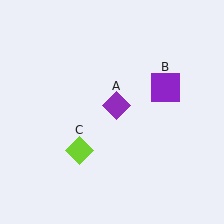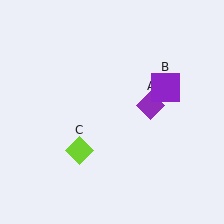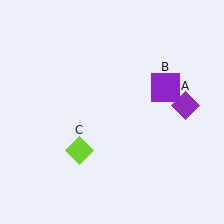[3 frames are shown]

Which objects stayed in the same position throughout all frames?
Purple square (object B) and lime diamond (object C) remained stationary.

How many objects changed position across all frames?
1 object changed position: purple diamond (object A).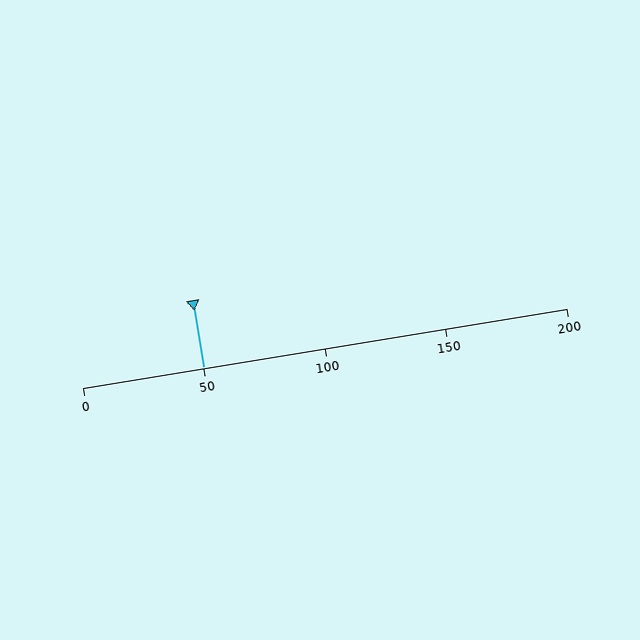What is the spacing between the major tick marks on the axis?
The major ticks are spaced 50 apart.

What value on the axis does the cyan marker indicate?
The marker indicates approximately 50.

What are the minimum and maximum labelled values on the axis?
The axis runs from 0 to 200.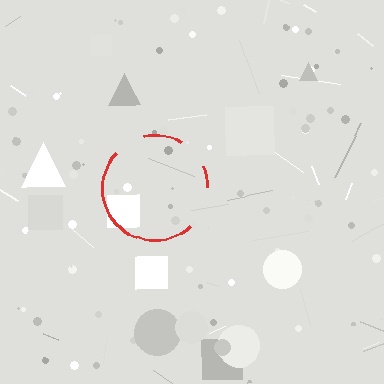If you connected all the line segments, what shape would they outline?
They would outline a circle.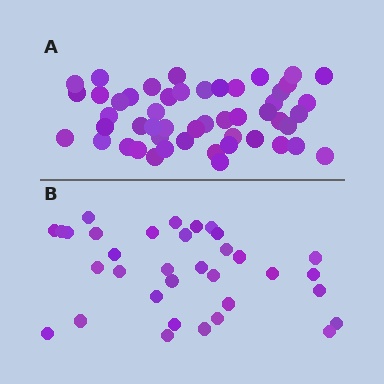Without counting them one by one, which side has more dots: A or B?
Region A (the top region) has more dots.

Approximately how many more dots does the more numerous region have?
Region A has approximately 15 more dots than region B.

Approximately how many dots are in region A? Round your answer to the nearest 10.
About 50 dots.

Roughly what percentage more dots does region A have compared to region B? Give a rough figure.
About 45% more.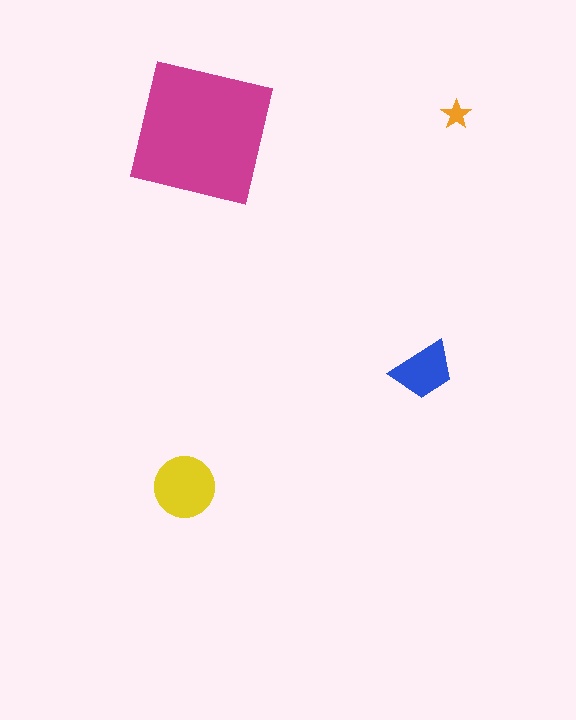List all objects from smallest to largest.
The orange star, the blue trapezoid, the yellow circle, the magenta square.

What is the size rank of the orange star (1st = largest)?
4th.